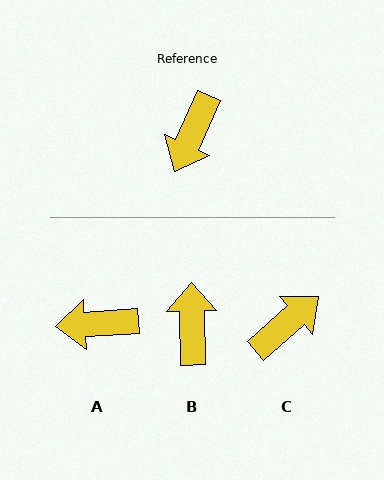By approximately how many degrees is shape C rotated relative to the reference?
Approximately 155 degrees counter-clockwise.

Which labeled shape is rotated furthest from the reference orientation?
C, about 155 degrees away.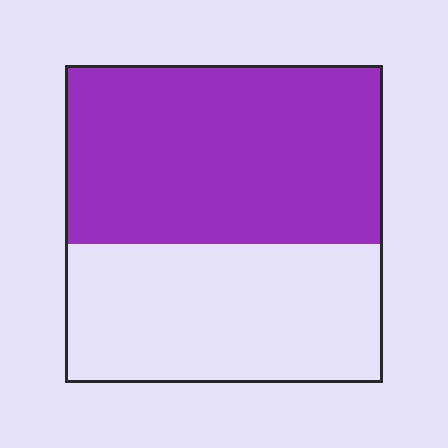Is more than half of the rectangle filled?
Yes.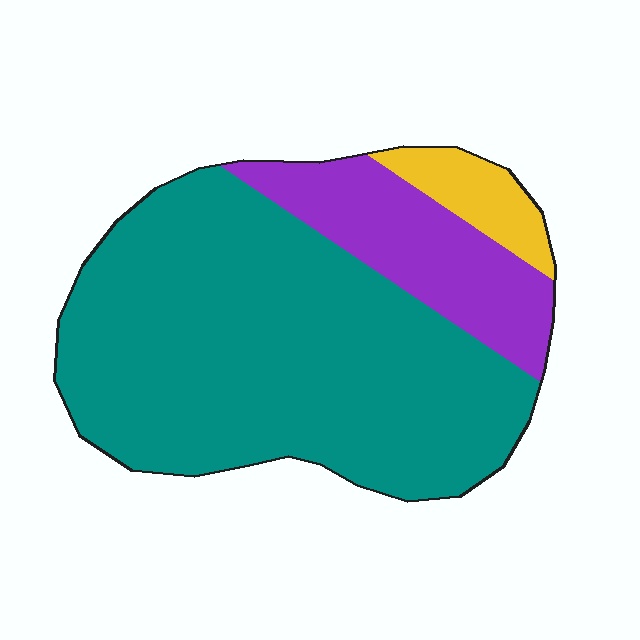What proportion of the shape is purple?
Purple covers about 20% of the shape.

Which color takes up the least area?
Yellow, at roughly 5%.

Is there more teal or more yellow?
Teal.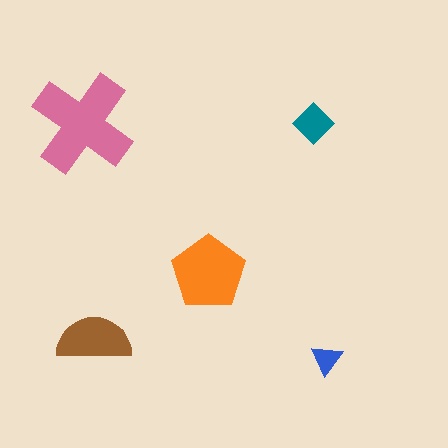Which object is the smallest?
The blue triangle.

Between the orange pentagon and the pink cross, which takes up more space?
The pink cross.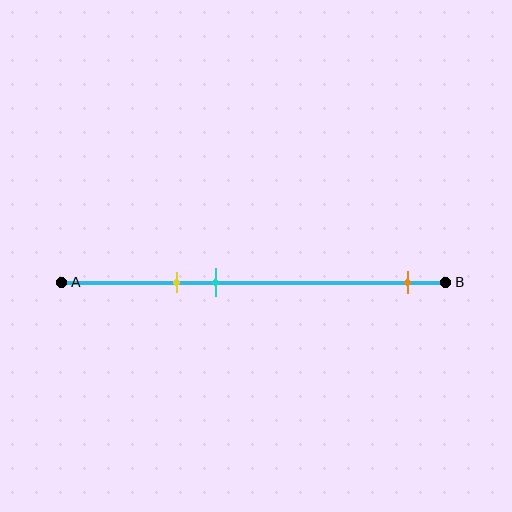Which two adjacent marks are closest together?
The yellow and cyan marks are the closest adjacent pair.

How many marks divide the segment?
There are 3 marks dividing the segment.